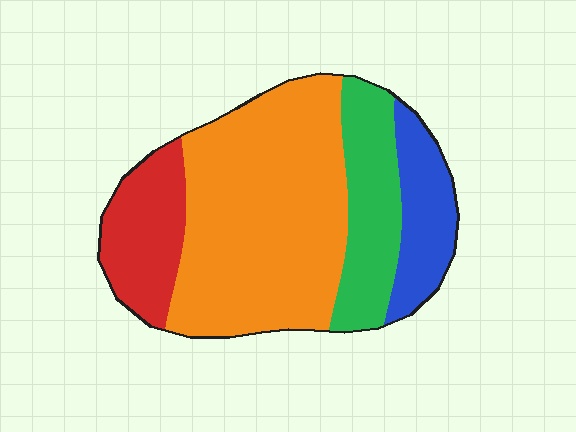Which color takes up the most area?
Orange, at roughly 50%.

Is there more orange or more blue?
Orange.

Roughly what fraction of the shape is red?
Red covers roughly 15% of the shape.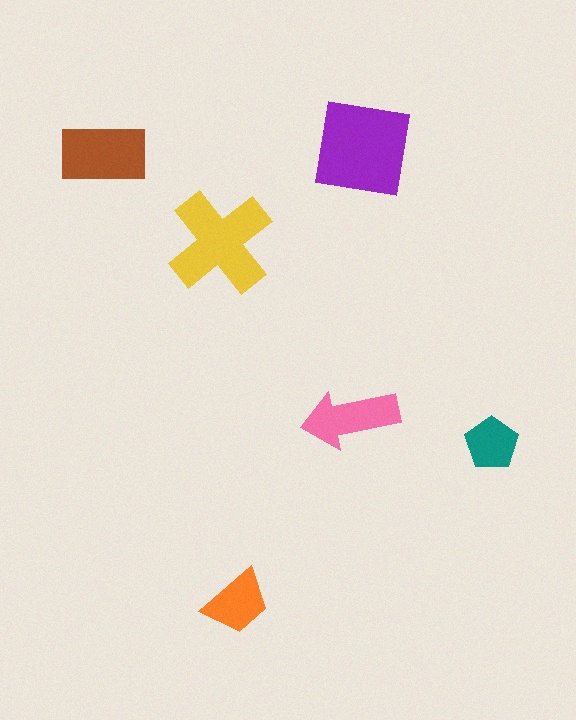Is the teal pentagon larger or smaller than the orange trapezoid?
Smaller.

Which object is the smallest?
The teal pentagon.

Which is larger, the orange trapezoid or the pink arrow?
The pink arrow.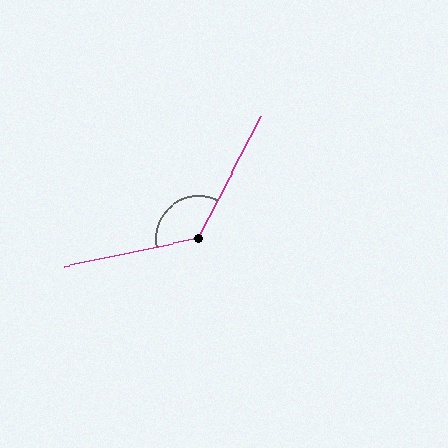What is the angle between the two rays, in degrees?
Approximately 129 degrees.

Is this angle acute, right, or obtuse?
It is obtuse.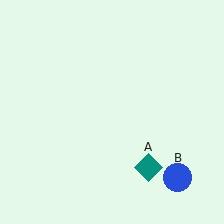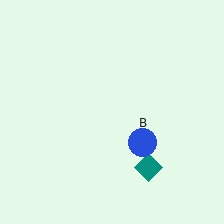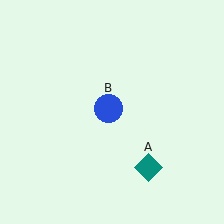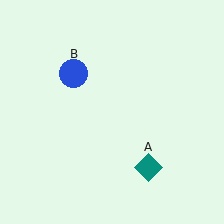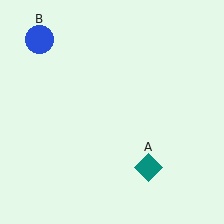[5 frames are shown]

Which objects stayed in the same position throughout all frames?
Teal diamond (object A) remained stationary.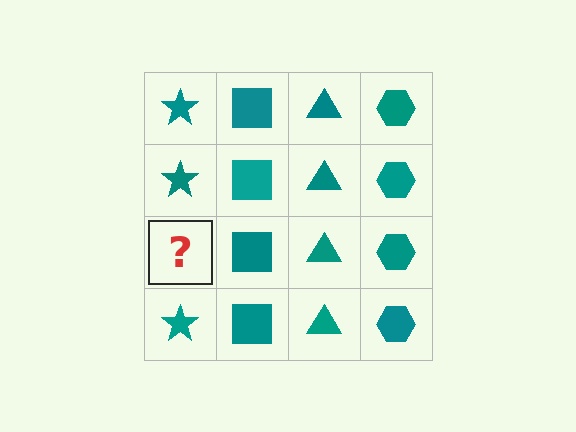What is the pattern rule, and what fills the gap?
The rule is that each column has a consistent shape. The gap should be filled with a teal star.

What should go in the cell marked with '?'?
The missing cell should contain a teal star.